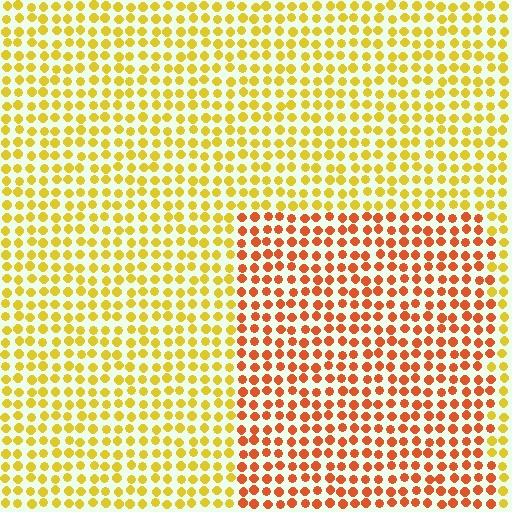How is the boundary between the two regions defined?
The boundary is defined purely by a slight shift in hue (about 39 degrees). Spacing, size, and orientation are identical on both sides.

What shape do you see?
I see a rectangle.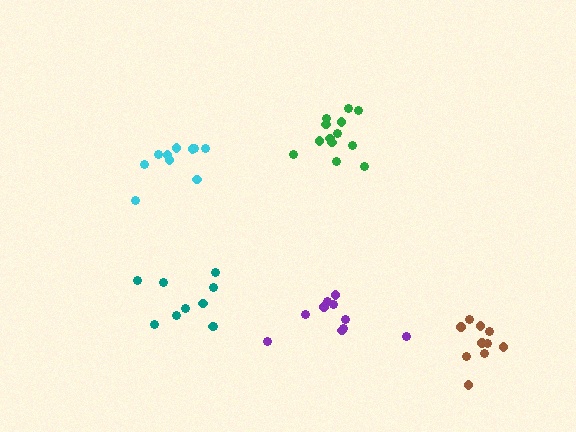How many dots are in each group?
Group 1: 10 dots, Group 2: 10 dots, Group 3: 10 dots, Group 4: 13 dots, Group 5: 10 dots (53 total).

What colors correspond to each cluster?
The clusters are colored: brown, teal, purple, green, cyan.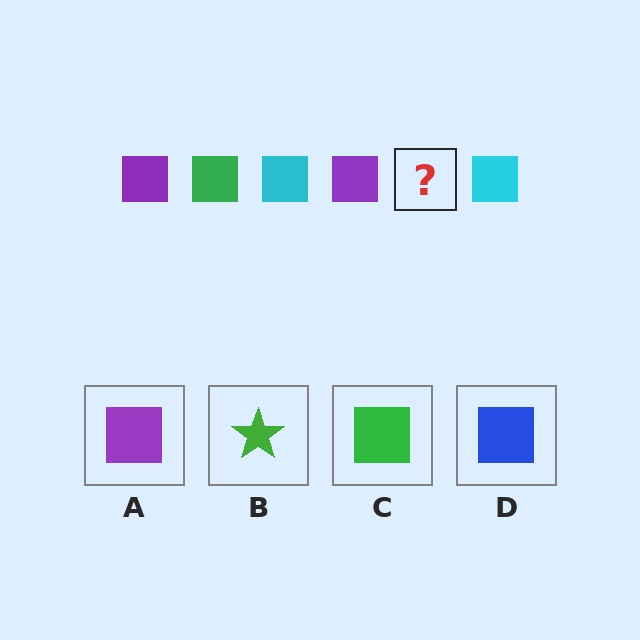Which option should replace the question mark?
Option C.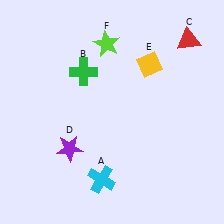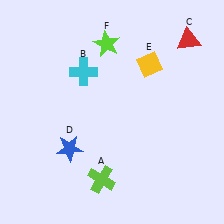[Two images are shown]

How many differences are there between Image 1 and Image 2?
There are 3 differences between the two images.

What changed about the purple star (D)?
In Image 1, D is purple. In Image 2, it changed to blue.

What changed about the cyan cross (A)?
In Image 1, A is cyan. In Image 2, it changed to lime.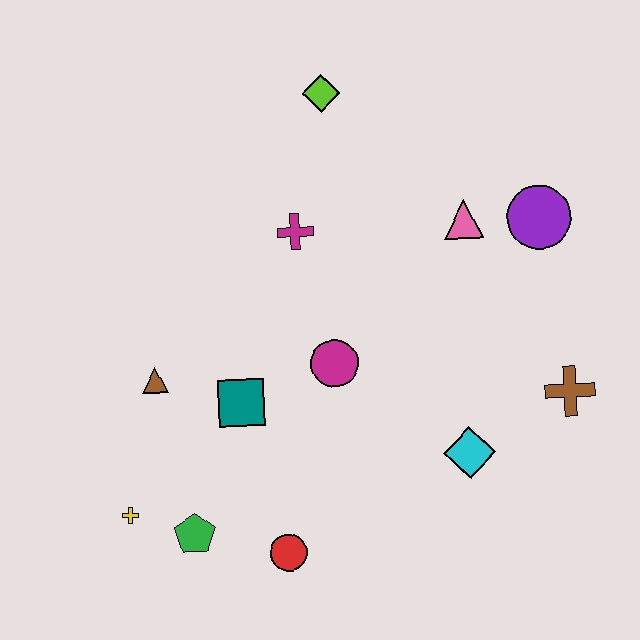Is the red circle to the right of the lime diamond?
No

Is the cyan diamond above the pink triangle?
No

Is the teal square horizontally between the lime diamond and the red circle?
No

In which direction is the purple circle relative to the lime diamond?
The purple circle is to the right of the lime diamond.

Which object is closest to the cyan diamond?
The brown cross is closest to the cyan diamond.